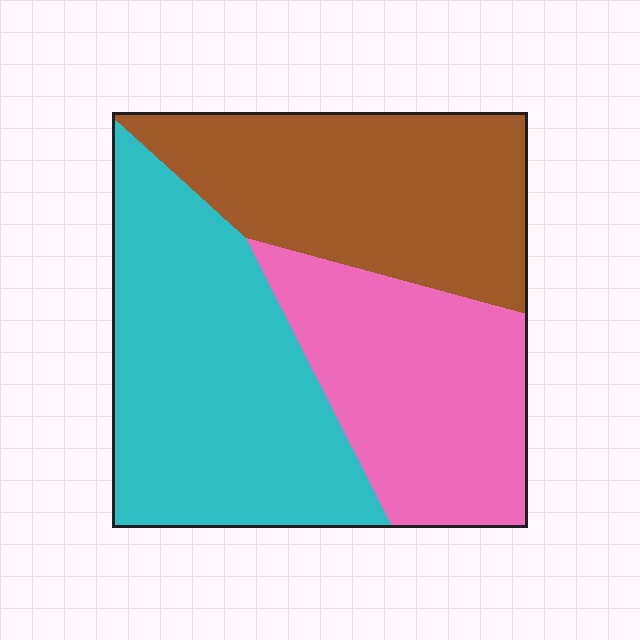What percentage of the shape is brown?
Brown covers 32% of the shape.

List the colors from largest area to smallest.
From largest to smallest: cyan, brown, pink.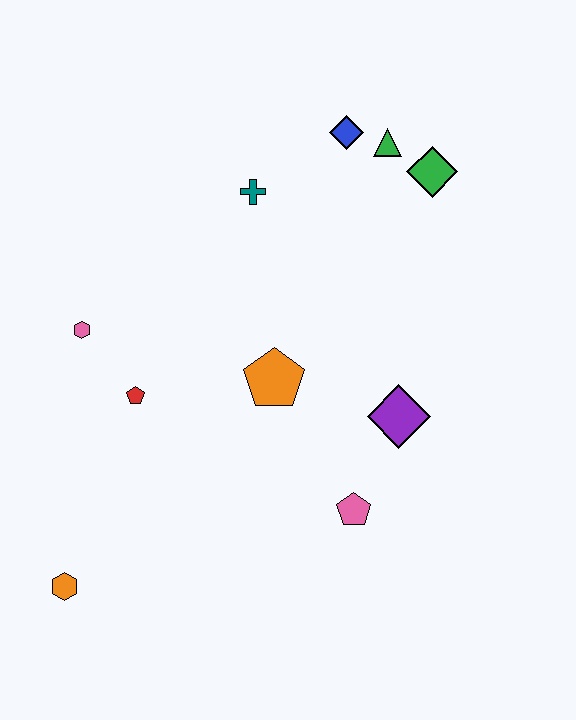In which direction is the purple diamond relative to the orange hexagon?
The purple diamond is to the right of the orange hexagon.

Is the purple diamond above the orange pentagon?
No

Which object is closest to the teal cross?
The blue diamond is closest to the teal cross.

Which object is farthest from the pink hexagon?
The green diamond is farthest from the pink hexagon.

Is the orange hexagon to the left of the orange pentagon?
Yes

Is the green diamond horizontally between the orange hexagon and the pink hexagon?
No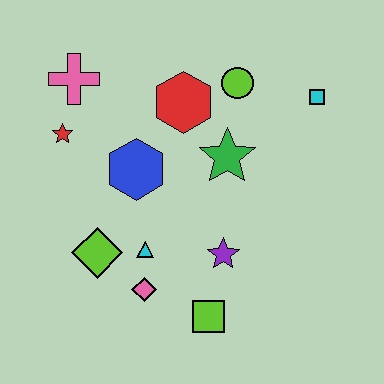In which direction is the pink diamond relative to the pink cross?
The pink diamond is below the pink cross.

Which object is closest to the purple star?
The lime square is closest to the purple star.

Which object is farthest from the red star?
The cyan square is farthest from the red star.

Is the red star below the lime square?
No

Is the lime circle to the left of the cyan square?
Yes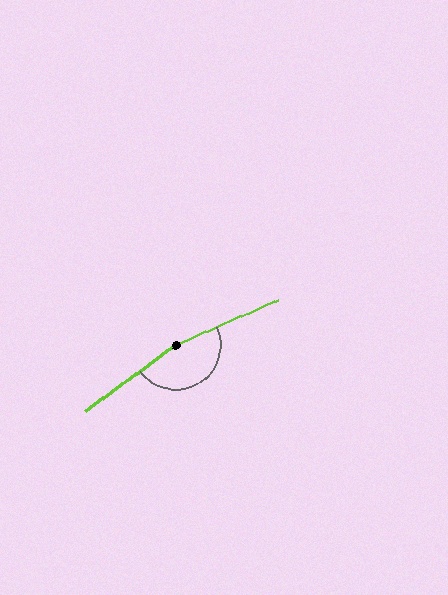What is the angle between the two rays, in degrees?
Approximately 167 degrees.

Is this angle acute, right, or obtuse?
It is obtuse.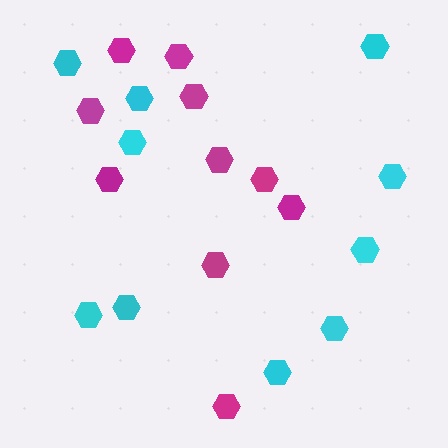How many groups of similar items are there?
There are 2 groups: one group of magenta hexagons (10) and one group of cyan hexagons (10).